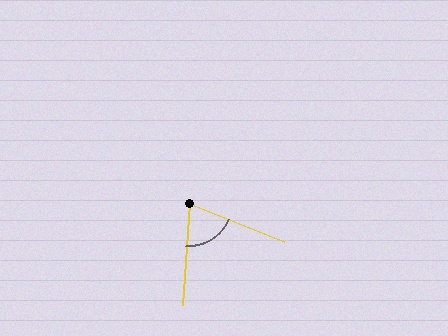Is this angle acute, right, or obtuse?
It is acute.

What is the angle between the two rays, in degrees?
Approximately 72 degrees.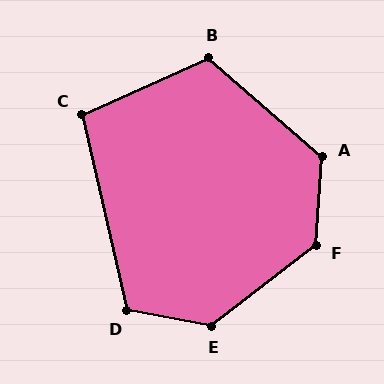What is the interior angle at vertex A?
Approximately 127 degrees (obtuse).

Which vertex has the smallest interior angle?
C, at approximately 101 degrees.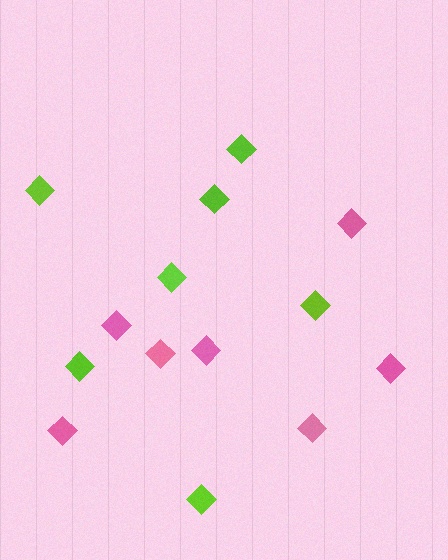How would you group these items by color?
There are 2 groups: one group of lime diamonds (7) and one group of pink diamonds (7).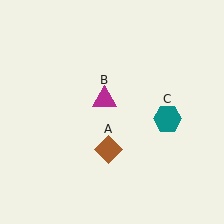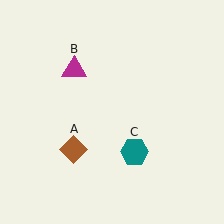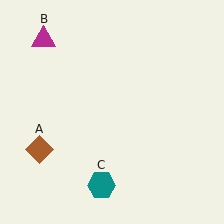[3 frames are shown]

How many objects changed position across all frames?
3 objects changed position: brown diamond (object A), magenta triangle (object B), teal hexagon (object C).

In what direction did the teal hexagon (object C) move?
The teal hexagon (object C) moved down and to the left.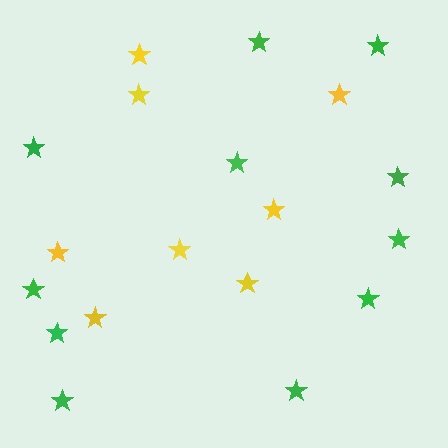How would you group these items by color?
There are 2 groups: one group of yellow stars (8) and one group of green stars (11).